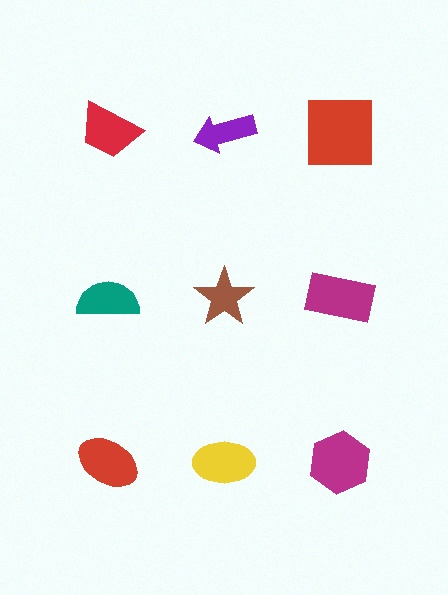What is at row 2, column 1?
A teal semicircle.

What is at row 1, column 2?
A purple arrow.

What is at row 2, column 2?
A brown star.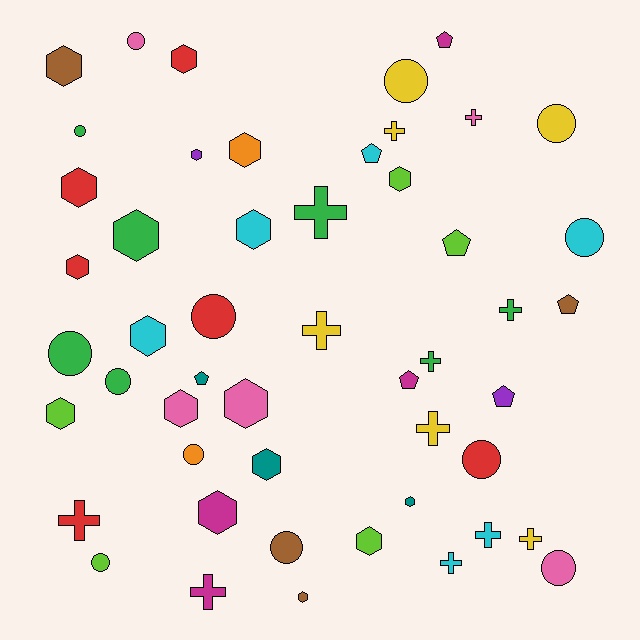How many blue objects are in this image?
There are no blue objects.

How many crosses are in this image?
There are 12 crosses.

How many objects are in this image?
There are 50 objects.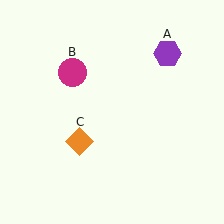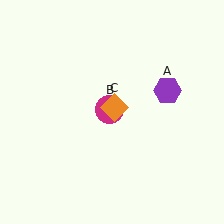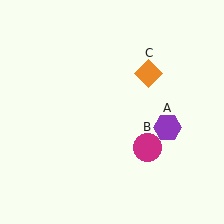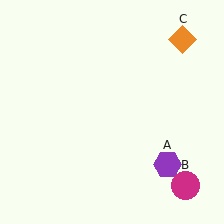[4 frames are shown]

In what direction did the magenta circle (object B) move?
The magenta circle (object B) moved down and to the right.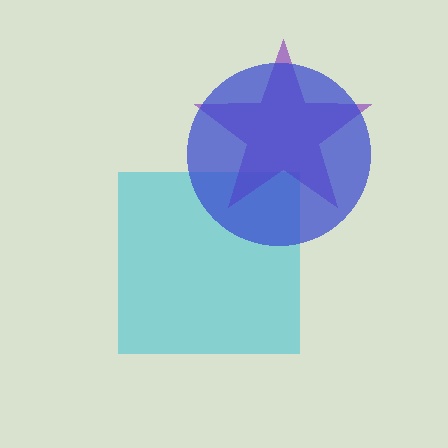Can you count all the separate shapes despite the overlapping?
Yes, there are 3 separate shapes.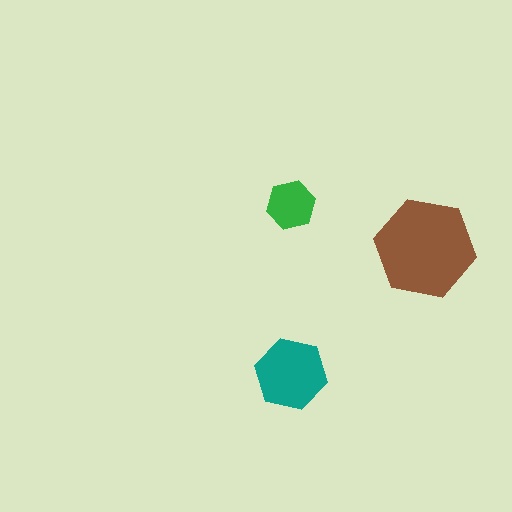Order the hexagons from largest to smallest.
the brown one, the teal one, the green one.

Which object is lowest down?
The teal hexagon is bottommost.